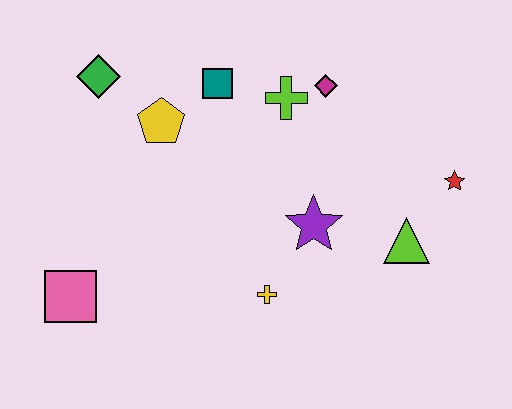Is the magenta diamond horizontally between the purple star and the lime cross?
No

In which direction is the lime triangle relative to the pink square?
The lime triangle is to the right of the pink square.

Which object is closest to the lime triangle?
The red star is closest to the lime triangle.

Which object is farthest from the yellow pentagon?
The red star is farthest from the yellow pentagon.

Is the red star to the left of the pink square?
No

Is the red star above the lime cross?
No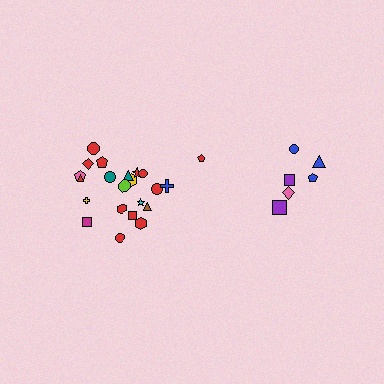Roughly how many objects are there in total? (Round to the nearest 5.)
Roughly 30 objects in total.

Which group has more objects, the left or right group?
The left group.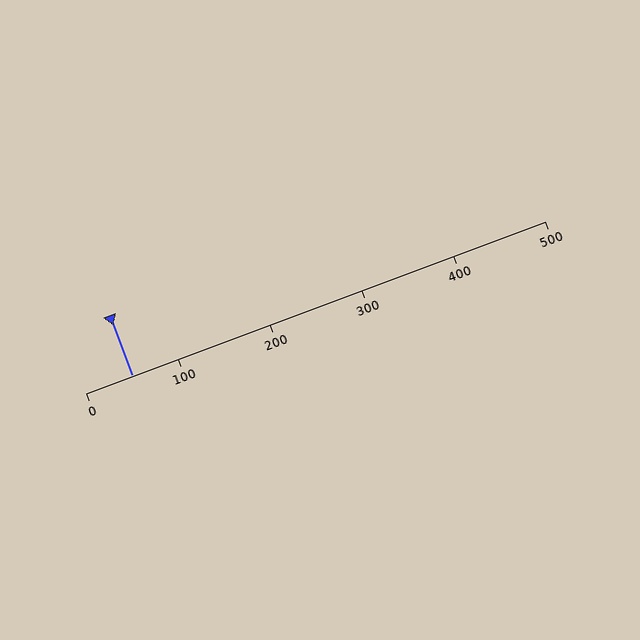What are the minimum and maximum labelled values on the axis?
The axis runs from 0 to 500.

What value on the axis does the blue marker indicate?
The marker indicates approximately 50.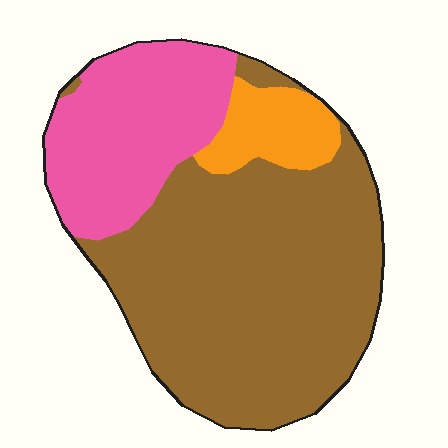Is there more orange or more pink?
Pink.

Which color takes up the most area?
Brown, at roughly 65%.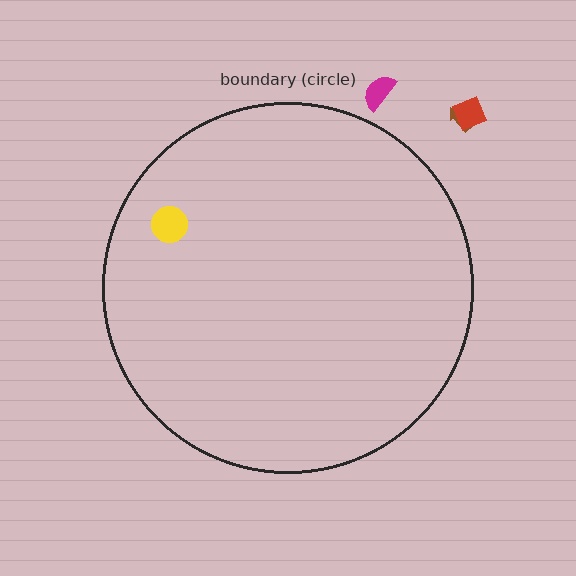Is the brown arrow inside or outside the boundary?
Outside.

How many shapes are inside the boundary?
1 inside, 3 outside.